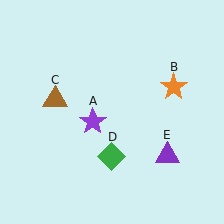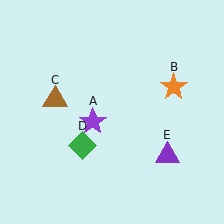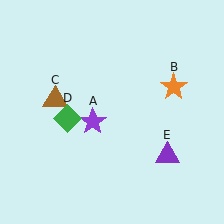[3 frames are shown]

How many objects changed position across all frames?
1 object changed position: green diamond (object D).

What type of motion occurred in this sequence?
The green diamond (object D) rotated clockwise around the center of the scene.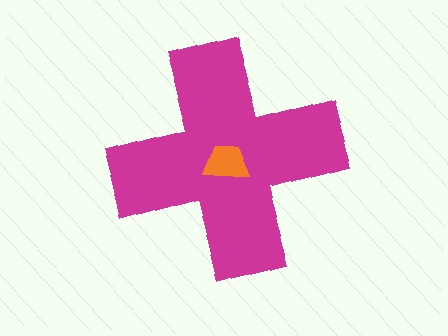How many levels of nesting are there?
2.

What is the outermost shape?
The magenta cross.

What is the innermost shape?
The orange trapezoid.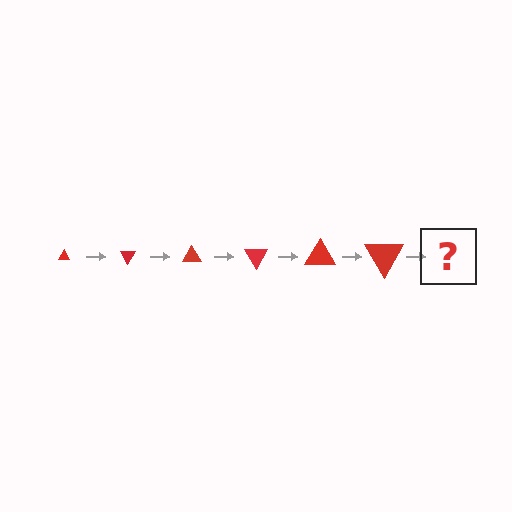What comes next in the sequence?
The next element should be a triangle, larger than the previous one and rotated 360 degrees from the start.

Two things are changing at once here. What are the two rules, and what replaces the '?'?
The two rules are that the triangle grows larger each step and it rotates 60 degrees each step. The '?' should be a triangle, larger than the previous one and rotated 360 degrees from the start.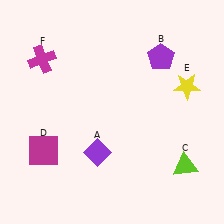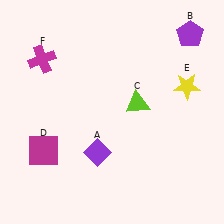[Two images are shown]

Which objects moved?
The objects that moved are: the purple pentagon (B), the lime triangle (C).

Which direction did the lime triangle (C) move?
The lime triangle (C) moved up.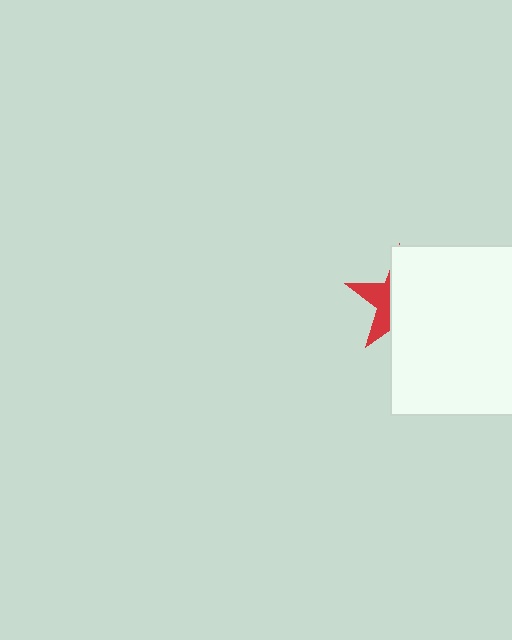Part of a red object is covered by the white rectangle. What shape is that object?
It is a star.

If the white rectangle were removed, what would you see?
You would see the complete red star.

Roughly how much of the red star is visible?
A small part of it is visible (roughly 32%).